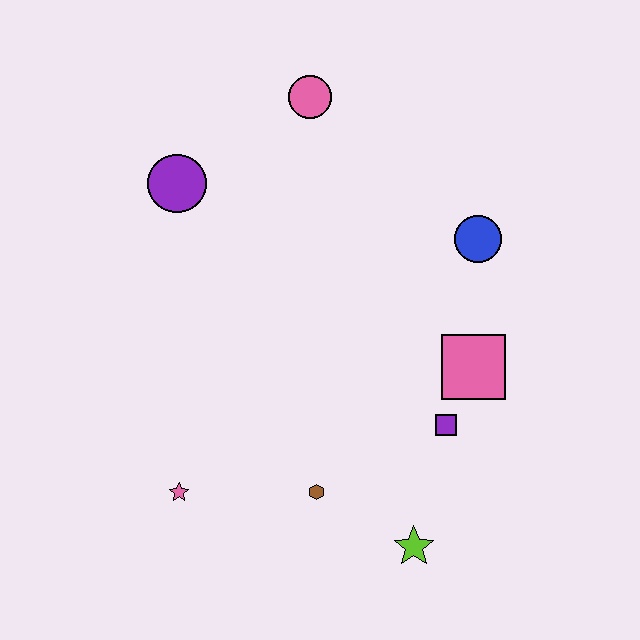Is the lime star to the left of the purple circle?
No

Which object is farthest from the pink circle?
The lime star is farthest from the pink circle.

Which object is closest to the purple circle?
The pink circle is closest to the purple circle.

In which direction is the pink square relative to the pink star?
The pink square is to the right of the pink star.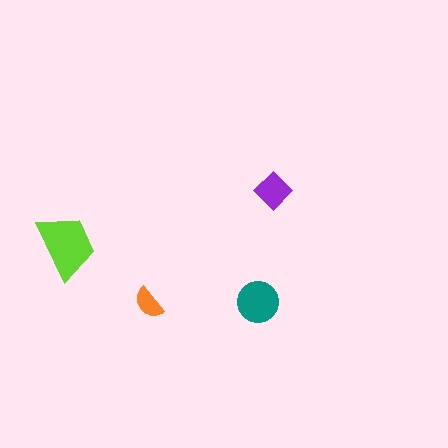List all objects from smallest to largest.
The orange semicircle, the purple diamond, the teal circle, the lime trapezoid.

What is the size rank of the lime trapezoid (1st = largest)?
1st.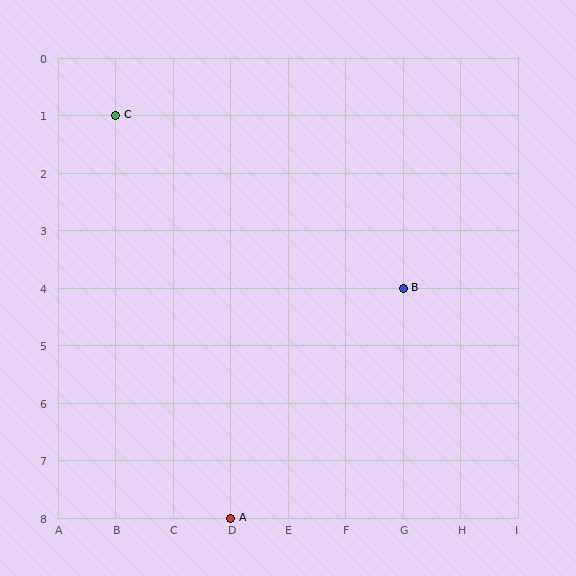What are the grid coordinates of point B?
Point B is at grid coordinates (G, 4).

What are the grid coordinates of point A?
Point A is at grid coordinates (D, 8).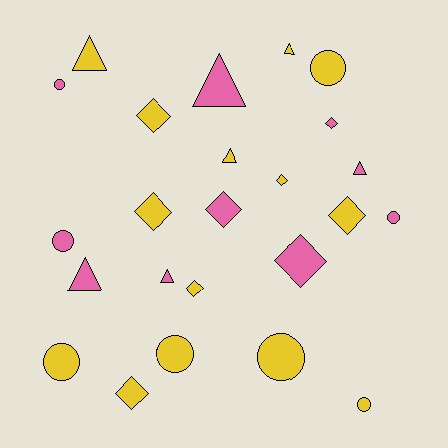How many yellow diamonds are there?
There are 6 yellow diamonds.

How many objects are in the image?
There are 24 objects.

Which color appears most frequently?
Yellow, with 14 objects.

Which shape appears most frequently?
Diamond, with 9 objects.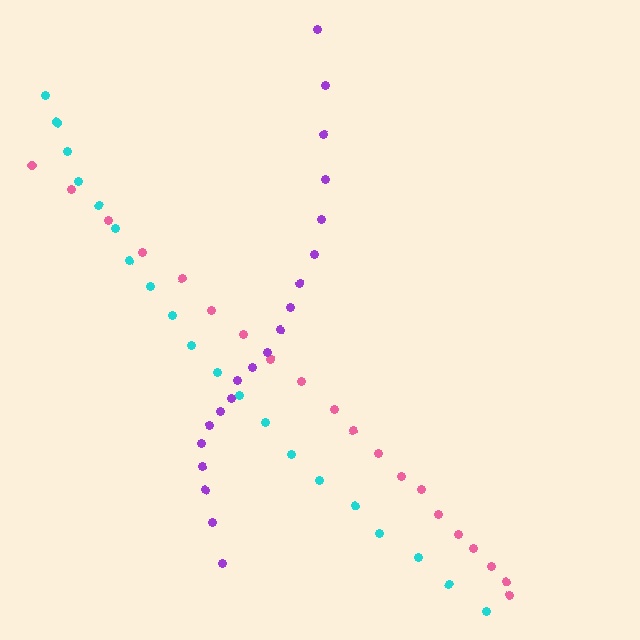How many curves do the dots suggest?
There are 3 distinct paths.